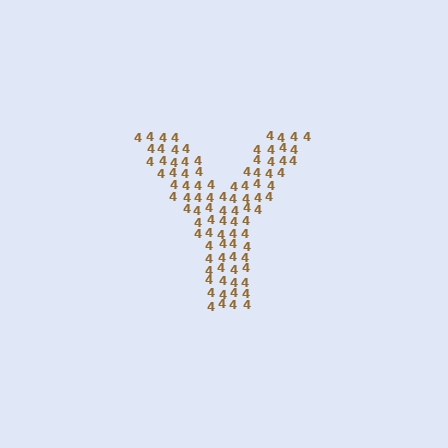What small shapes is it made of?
It is made of small digit 4's.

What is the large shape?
The large shape is the letter Y.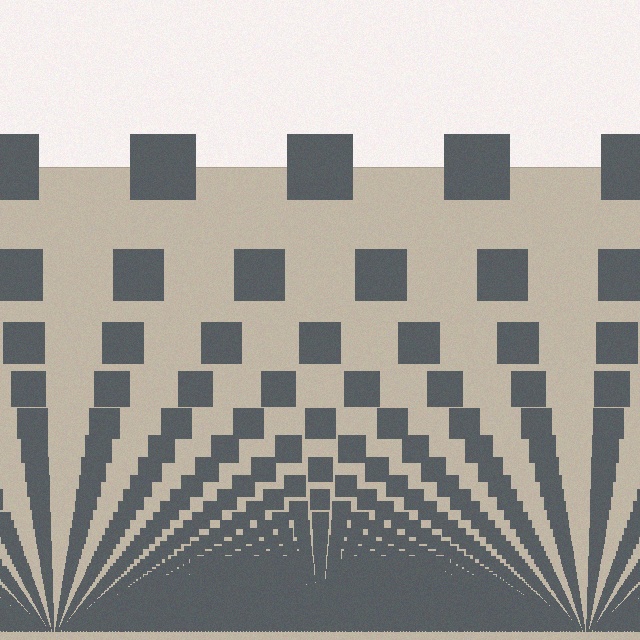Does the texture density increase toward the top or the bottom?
Density increases toward the bottom.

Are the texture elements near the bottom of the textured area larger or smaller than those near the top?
Smaller. The gradient is inverted — elements near the bottom are smaller and denser.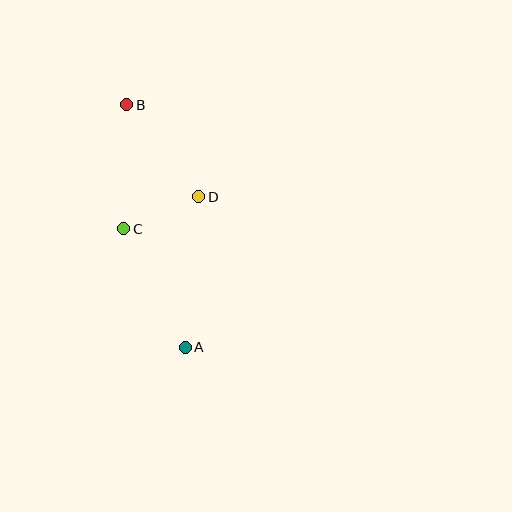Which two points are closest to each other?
Points C and D are closest to each other.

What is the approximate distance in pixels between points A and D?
The distance between A and D is approximately 151 pixels.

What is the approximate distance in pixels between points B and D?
The distance between B and D is approximately 117 pixels.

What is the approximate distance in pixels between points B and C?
The distance between B and C is approximately 124 pixels.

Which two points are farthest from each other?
Points A and B are farthest from each other.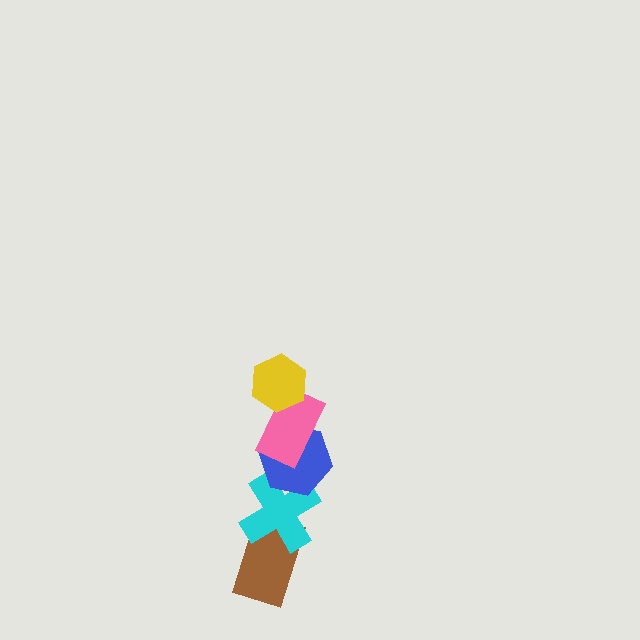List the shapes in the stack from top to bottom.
From top to bottom: the yellow hexagon, the pink rectangle, the blue hexagon, the cyan cross, the brown rectangle.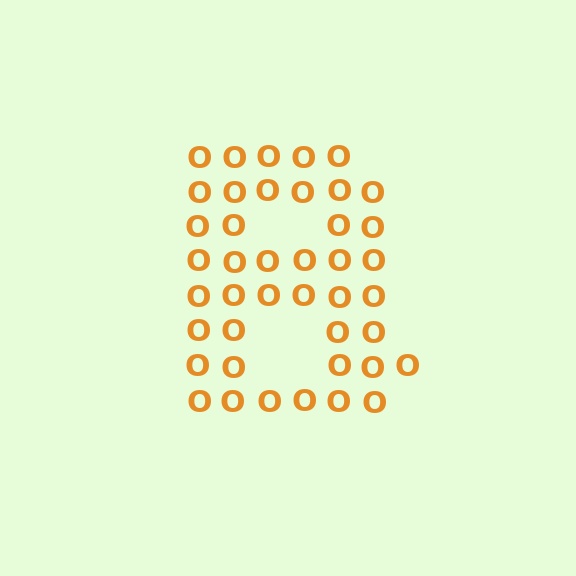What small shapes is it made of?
It is made of small letter O's.